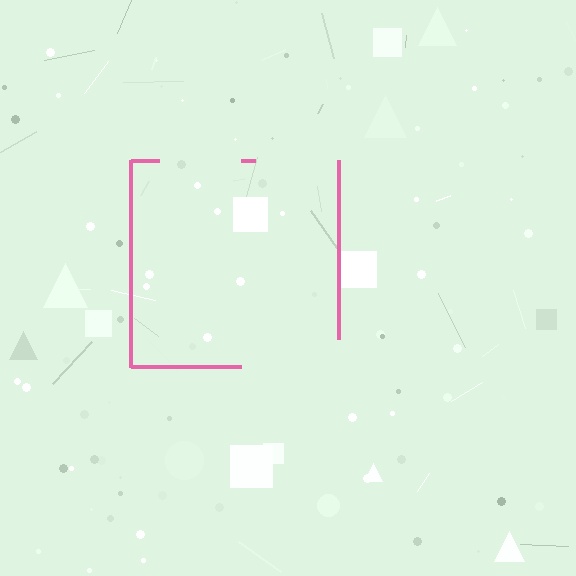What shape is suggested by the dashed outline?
The dashed outline suggests a square.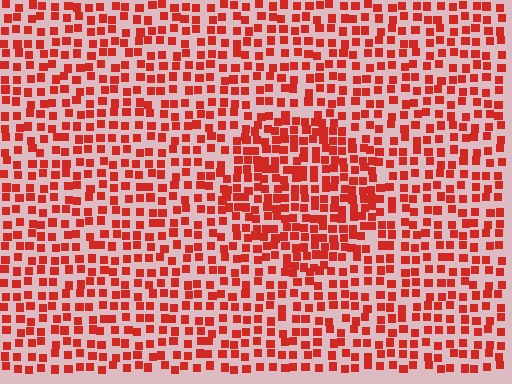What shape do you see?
I see a circle.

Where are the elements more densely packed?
The elements are more densely packed inside the circle boundary.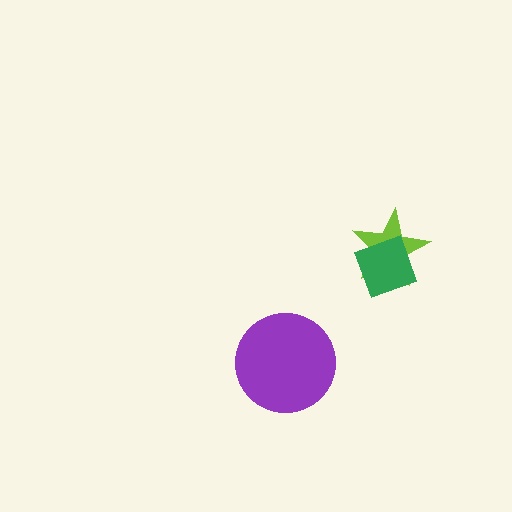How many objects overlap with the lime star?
1 object overlaps with the lime star.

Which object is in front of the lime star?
The green diamond is in front of the lime star.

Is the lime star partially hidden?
Yes, it is partially covered by another shape.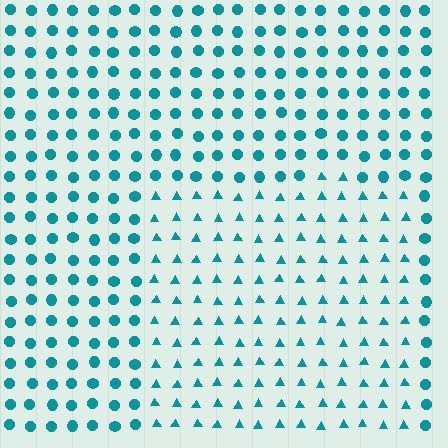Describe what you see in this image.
The image is filled with small teal elements arranged in a uniform grid. A rectangle-shaped region contains triangles, while the surrounding area contains circles. The boundary is defined purely by the change in element shape.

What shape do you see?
I see a rectangle.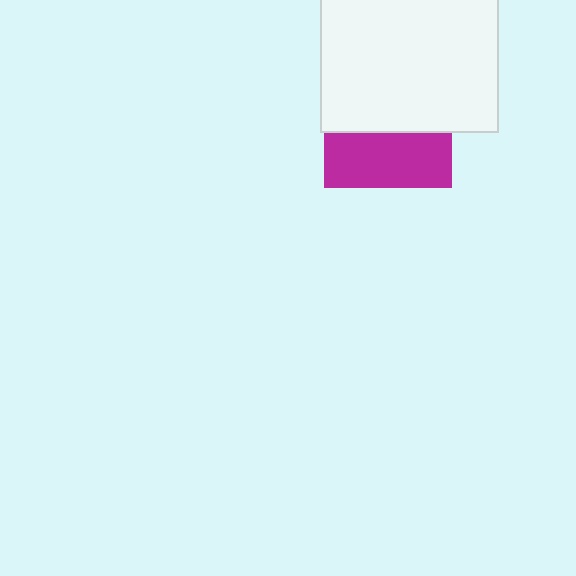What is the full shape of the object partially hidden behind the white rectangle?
The partially hidden object is a magenta square.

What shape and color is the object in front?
The object in front is a white rectangle.